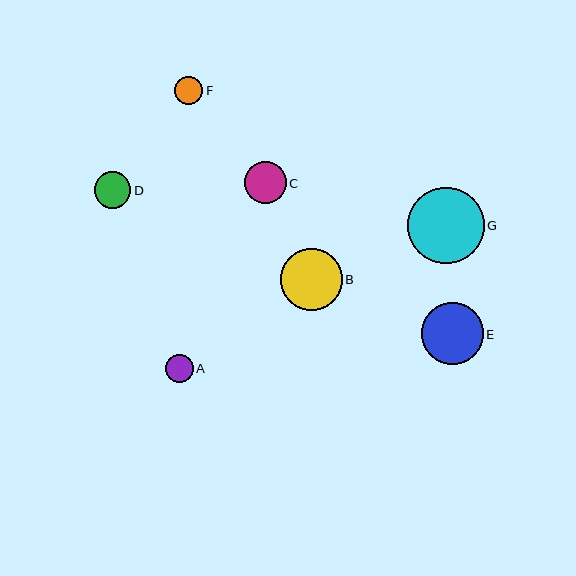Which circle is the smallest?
Circle A is the smallest with a size of approximately 28 pixels.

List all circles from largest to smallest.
From largest to smallest: G, B, E, C, D, F, A.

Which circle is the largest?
Circle G is the largest with a size of approximately 76 pixels.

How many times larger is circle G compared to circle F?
Circle G is approximately 2.7 times the size of circle F.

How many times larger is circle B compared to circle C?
Circle B is approximately 1.5 times the size of circle C.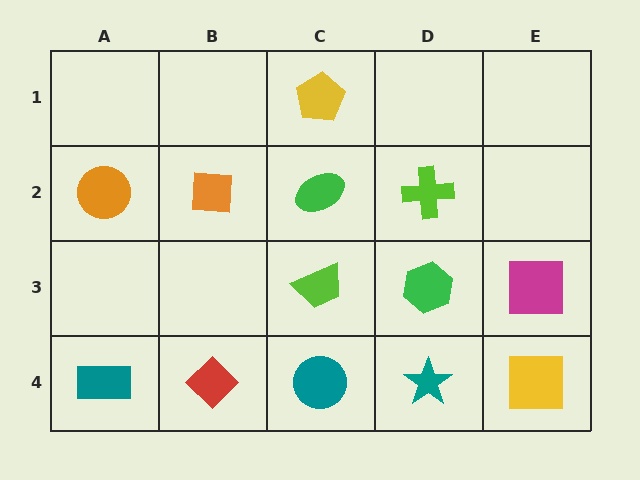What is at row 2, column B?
An orange square.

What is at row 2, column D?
A lime cross.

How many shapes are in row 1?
1 shape.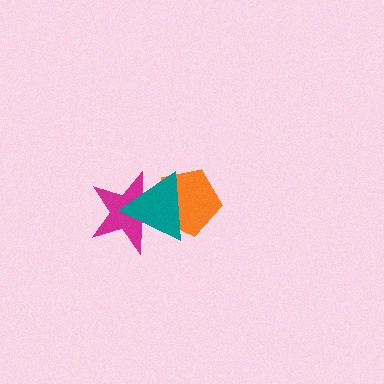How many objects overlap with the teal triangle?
2 objects overlap with the teal triangle.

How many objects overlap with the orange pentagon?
2 objects overlap with the orange pentagon.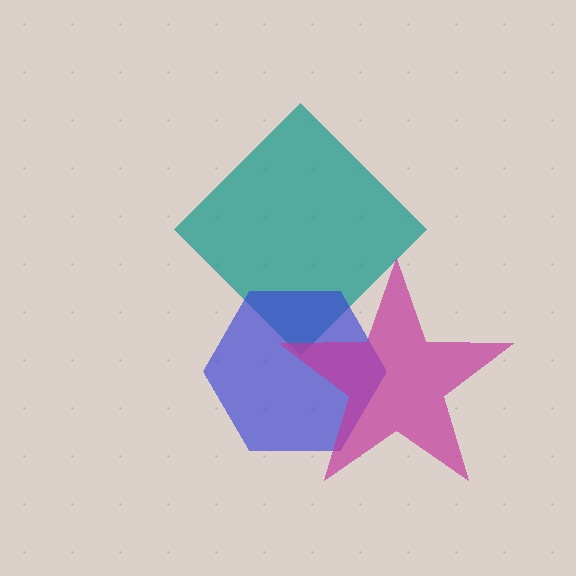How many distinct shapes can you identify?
There are 3 distinct shapes: a teal diamond, a blue hexagon, a magenta star.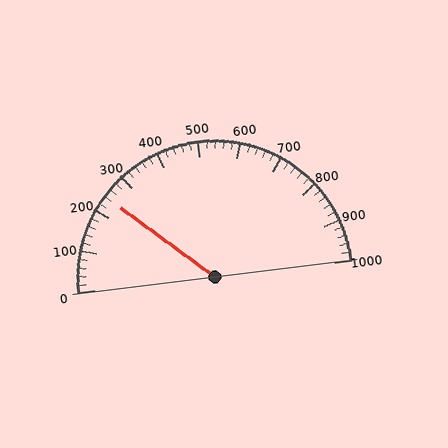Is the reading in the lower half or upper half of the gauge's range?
The reading is in the lower half of the range (0 to 1000).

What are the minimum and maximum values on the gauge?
The gauge ranges from 0 to 1000.